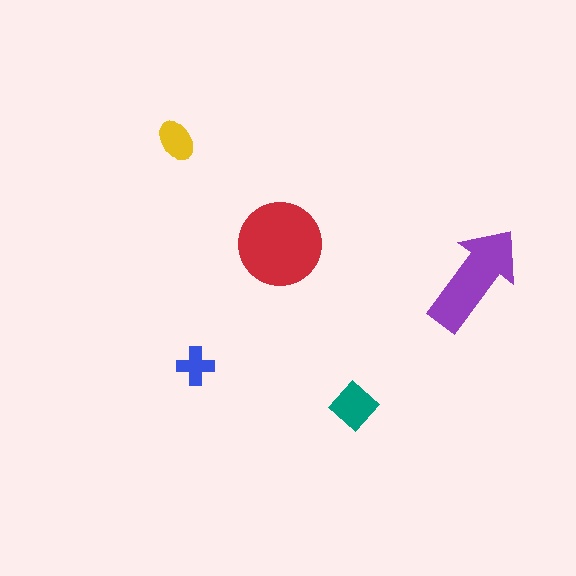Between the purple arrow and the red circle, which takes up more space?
The red circle.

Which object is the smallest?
The blue cross.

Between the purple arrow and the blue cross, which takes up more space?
The purple arrow.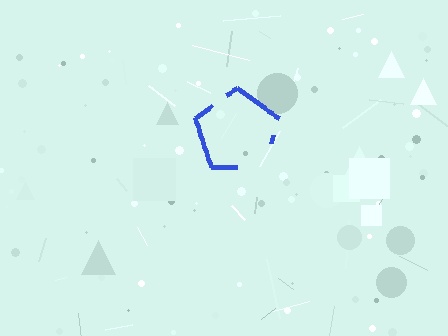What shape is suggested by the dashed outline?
The dashed outline suggests a pentagon.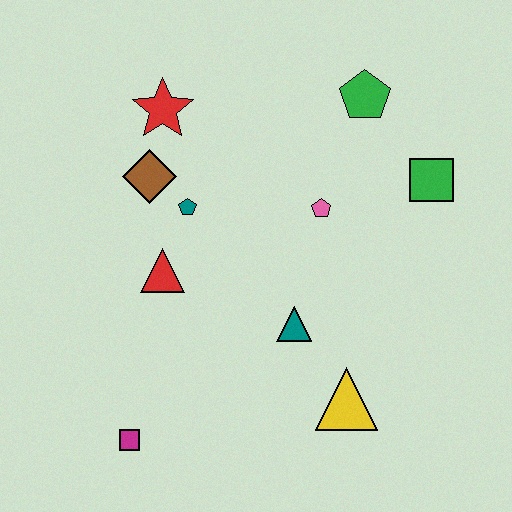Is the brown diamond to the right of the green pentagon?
No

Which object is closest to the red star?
The brown diamond is closest to the red star.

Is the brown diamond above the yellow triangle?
Yes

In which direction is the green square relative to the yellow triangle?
The green square is above the yellow triangle.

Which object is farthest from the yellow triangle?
The red star is farthest from the yellow triangle.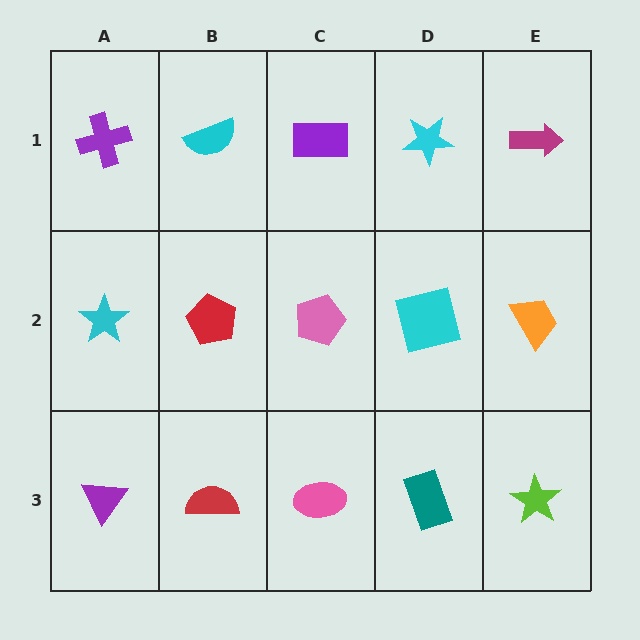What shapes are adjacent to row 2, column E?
A magenta arrow (row 1, column E), a lime star (row 3, column E), a cyan square (row 2, column D).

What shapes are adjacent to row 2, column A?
A purple cross (row 1, column A), a purple triangle (row 3, column A), a red pentagon (row 2, column B).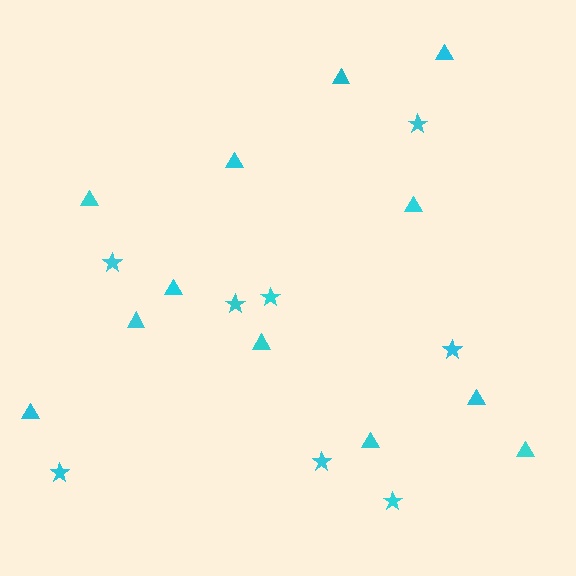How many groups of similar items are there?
There are 2 groups: one group of triangles (12) and one group of stars (8).